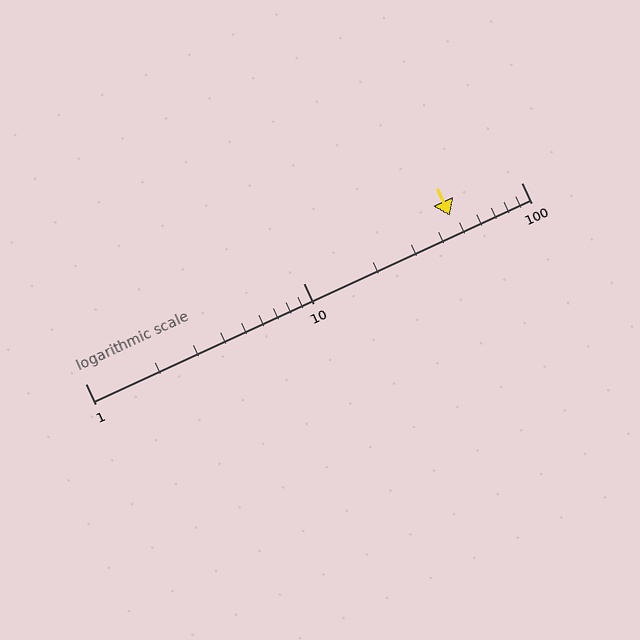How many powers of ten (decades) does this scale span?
The scale spans 2 decades, from 1 to 100.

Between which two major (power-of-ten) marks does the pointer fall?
The pointer is between 10 and 100.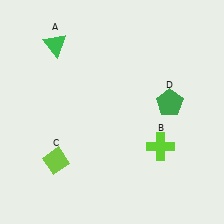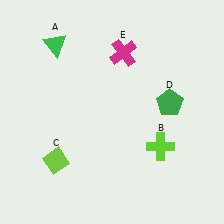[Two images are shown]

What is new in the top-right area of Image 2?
A magenta cross (E) was added in the top-right area of Image 2.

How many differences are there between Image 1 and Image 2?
There is 1 difference between the two images.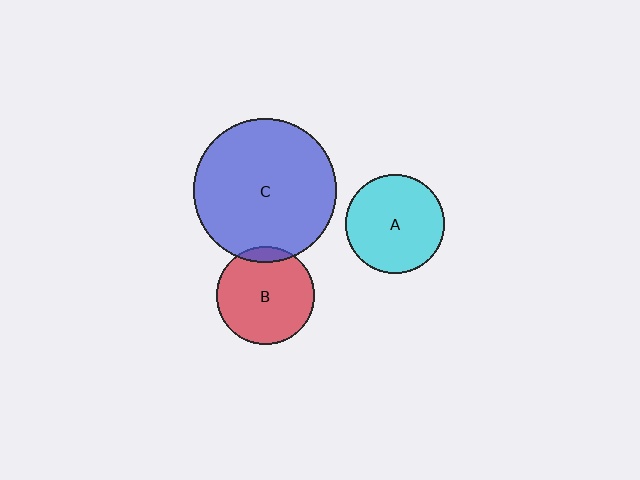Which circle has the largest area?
Circle C (blue).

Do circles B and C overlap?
Yes.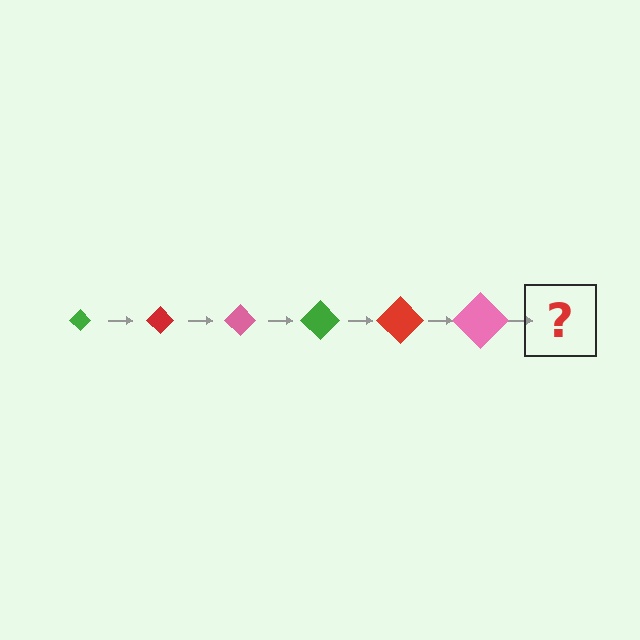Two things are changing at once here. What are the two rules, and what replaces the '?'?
The two rules are that the diamond grows larger each step and the color cycles through green, red, and pink. The '?' should be a green diamond, larger than the previous one.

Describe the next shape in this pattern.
It should be a green diamond, larger than the previous one.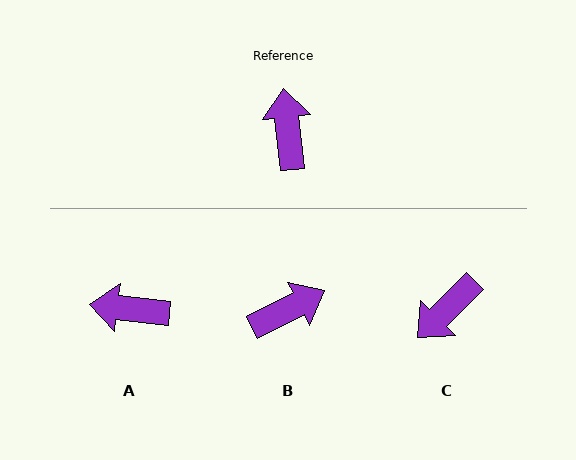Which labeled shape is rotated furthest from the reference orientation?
C, about 128 degrees away.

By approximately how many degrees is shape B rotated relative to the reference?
Approximately 69 degrees clockwise.